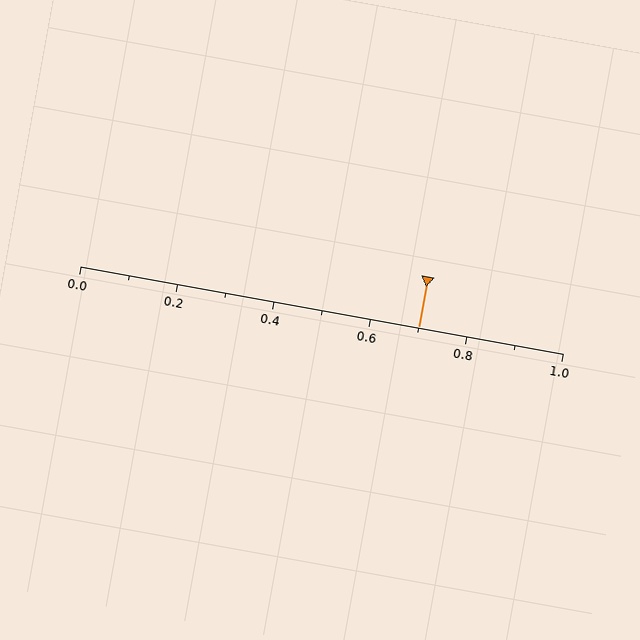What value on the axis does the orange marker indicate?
The marker indicates approximately 0.7.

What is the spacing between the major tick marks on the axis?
The major ticks are spaced 0.2 apart.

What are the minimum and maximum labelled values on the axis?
The axis runs from 0.0 to 1.0.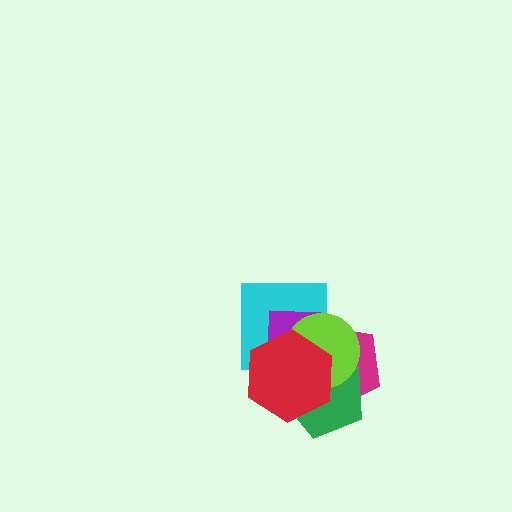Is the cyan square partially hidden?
Yes, it is partially covered by another shape.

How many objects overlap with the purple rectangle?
4 objects overlap with the purple rectangle.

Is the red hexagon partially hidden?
No, no other shape covers it.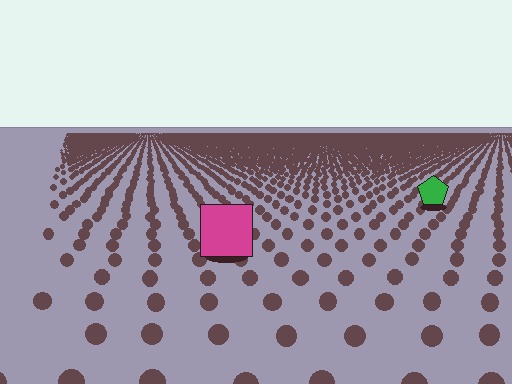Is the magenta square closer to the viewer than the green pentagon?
Yes. The magenta square is closer — you can tell from the texture gradient: the ground texture is coarser near it.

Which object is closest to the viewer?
The magenta square is closest. The texture marks near it are larger and more spread out.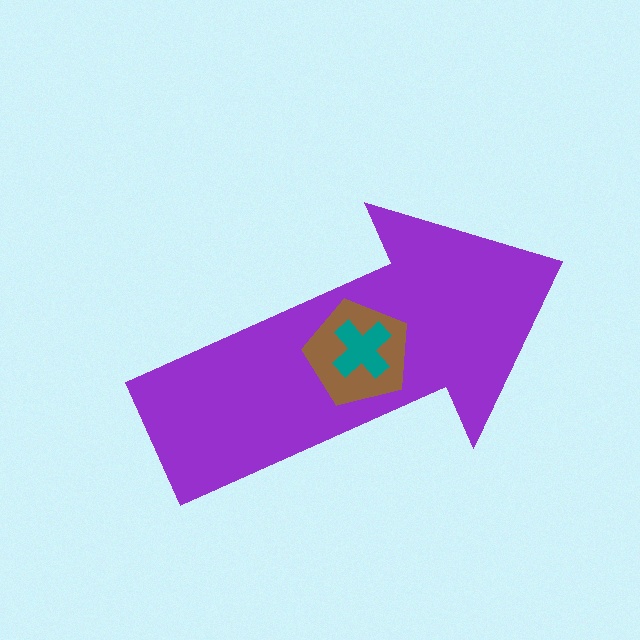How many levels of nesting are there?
3.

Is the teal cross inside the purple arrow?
Yes.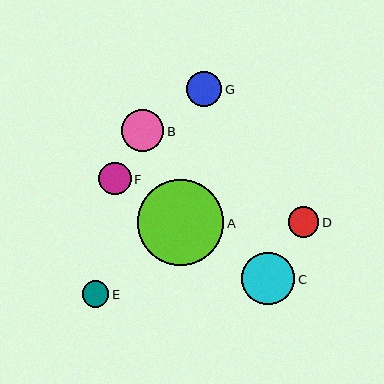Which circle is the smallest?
Circle E is the smallest with a size of approximately 26 pixels.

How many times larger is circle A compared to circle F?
Circle A is approximately 2.7 times the size of circle F.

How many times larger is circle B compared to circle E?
Circle B is approximately 1.6 times the size of circle E.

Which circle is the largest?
Circle A is the largest with a size of approximately 86 pixels.